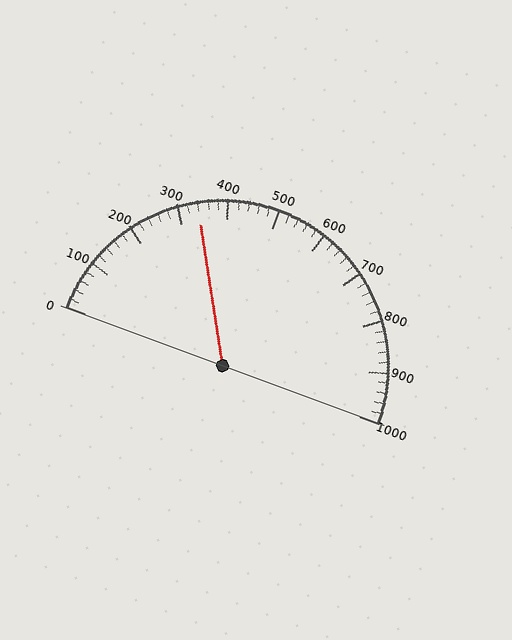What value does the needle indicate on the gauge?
The needle indicates approximately 340.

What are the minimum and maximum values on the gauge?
The gauge ranges from 0 to 1000.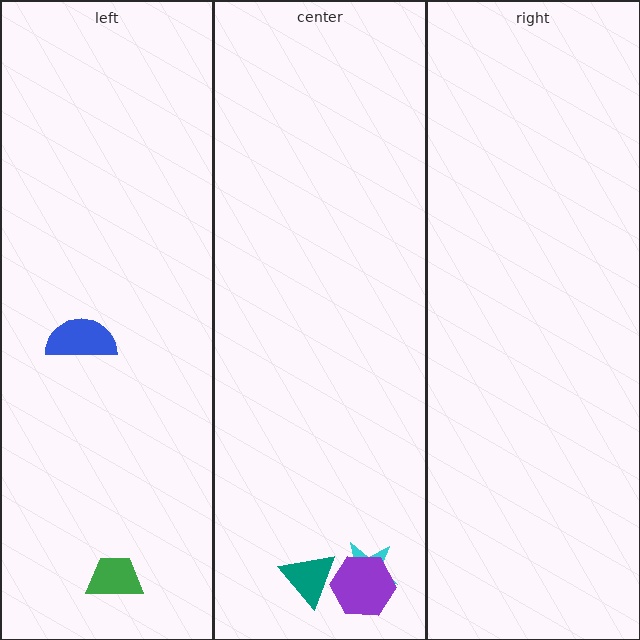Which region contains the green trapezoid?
The left region.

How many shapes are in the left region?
2.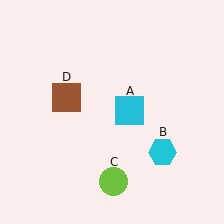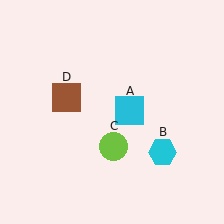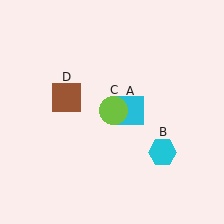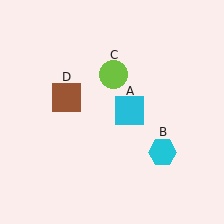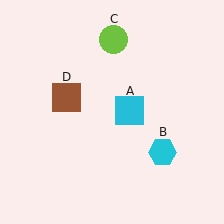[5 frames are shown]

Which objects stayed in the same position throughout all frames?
Cyan square (object A) and cyan hexagon (object B) and brown square (object D) remained stationary.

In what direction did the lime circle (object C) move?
The lime circle (object C) moved up.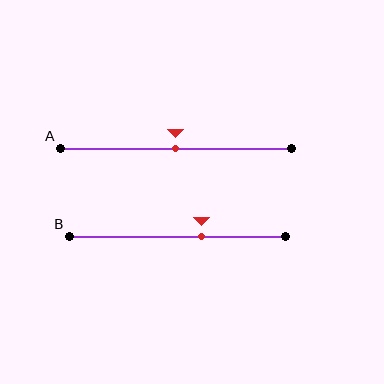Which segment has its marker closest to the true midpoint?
Segment A has its marker closest to the true midpoint.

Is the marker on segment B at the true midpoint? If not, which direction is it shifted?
No, the marker on segment B is shifted to the right by about 11% of the segment length.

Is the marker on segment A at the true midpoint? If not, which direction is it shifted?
Yes, the marker on segment A is at the true midpoint.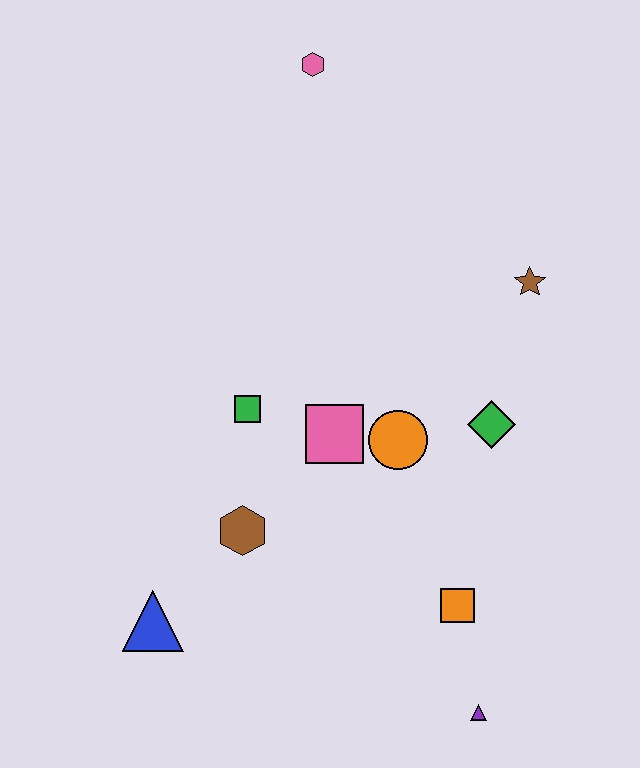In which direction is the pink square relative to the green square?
The pink square is to the right of the green square.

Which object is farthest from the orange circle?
The pink hexagon is farthest from the orange circle.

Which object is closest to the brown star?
The green diamond is closest to the brown star.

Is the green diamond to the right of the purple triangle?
Yes